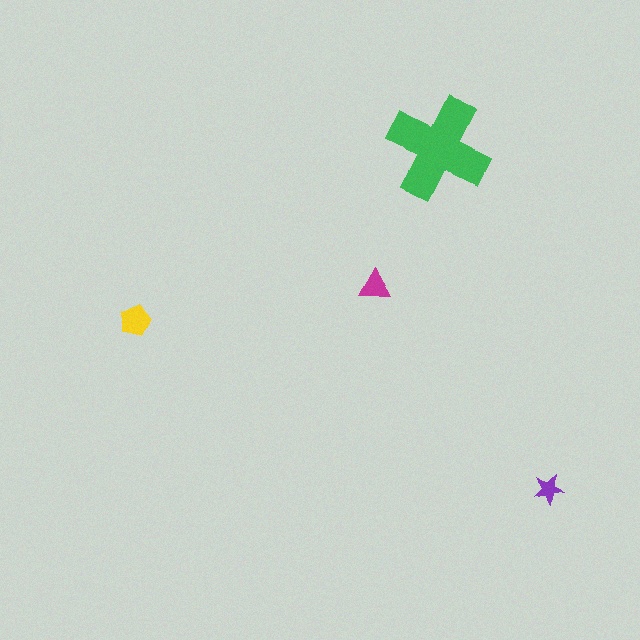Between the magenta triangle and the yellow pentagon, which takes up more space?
The yellow pentagon.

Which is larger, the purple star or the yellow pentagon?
The yellow pentagon.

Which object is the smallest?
The purple star.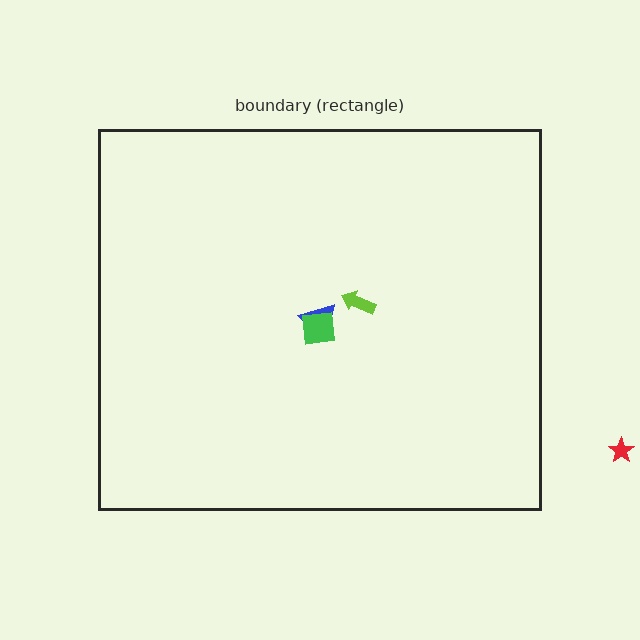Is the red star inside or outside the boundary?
Outside.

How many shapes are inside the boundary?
3 inside, 1 outside.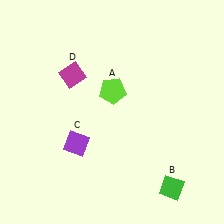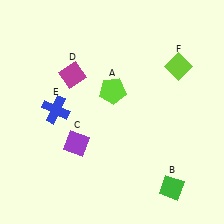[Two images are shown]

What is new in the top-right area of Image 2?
A lime diamond (F) was added in the top-right area of Image 2.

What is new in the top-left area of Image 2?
A blue cross (E) was added in the top-left area of Image 2.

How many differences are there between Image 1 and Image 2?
There are 2 differences between the two images.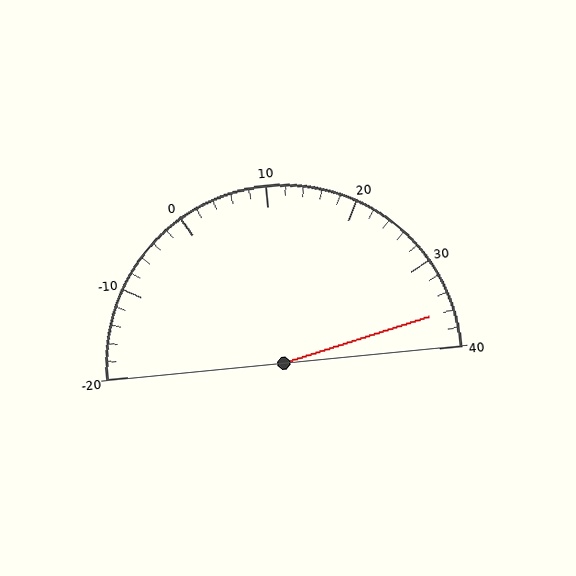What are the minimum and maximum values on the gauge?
The gauge ranges from -20 to 40.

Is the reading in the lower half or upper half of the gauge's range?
The reading is in the upper half of the range (-20 to 40).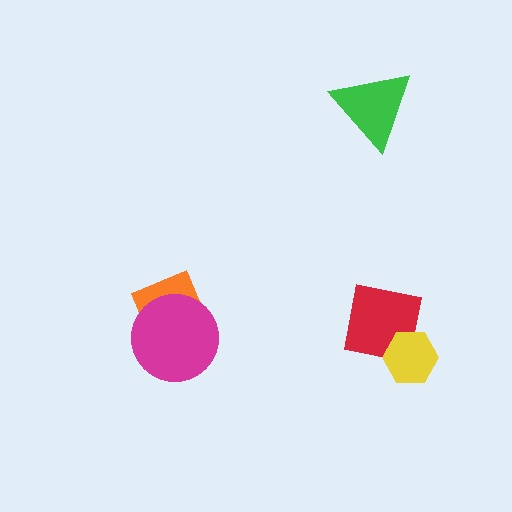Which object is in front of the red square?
The yellow hexagon is in front of the red square.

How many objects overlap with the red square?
1 object overlaps with the red square.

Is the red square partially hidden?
Yes, it is partially covered by another shape.